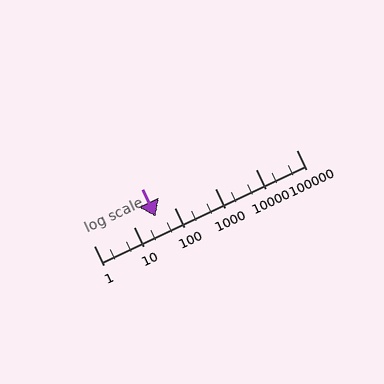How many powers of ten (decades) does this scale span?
The scale spans 5 decades, from 1 to 100000.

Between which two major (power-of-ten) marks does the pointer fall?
The pointer is between 10 and 100.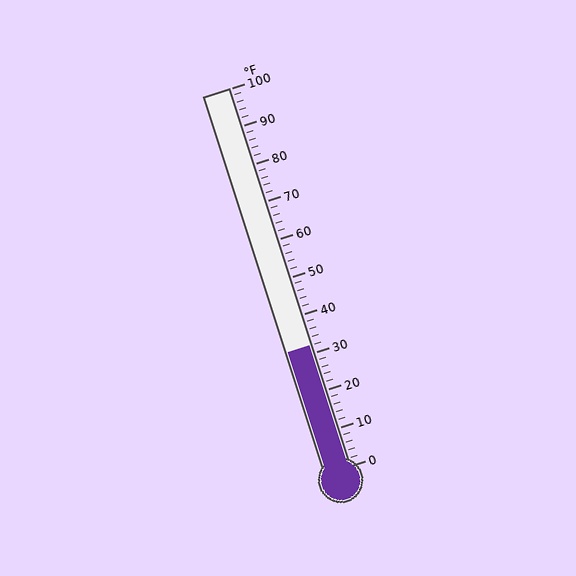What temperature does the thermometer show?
The thermometer shows approximately 32°F.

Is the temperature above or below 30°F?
The temperature is above 30°F.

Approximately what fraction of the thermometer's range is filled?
The thermometer is filled to approximately 30% of its range.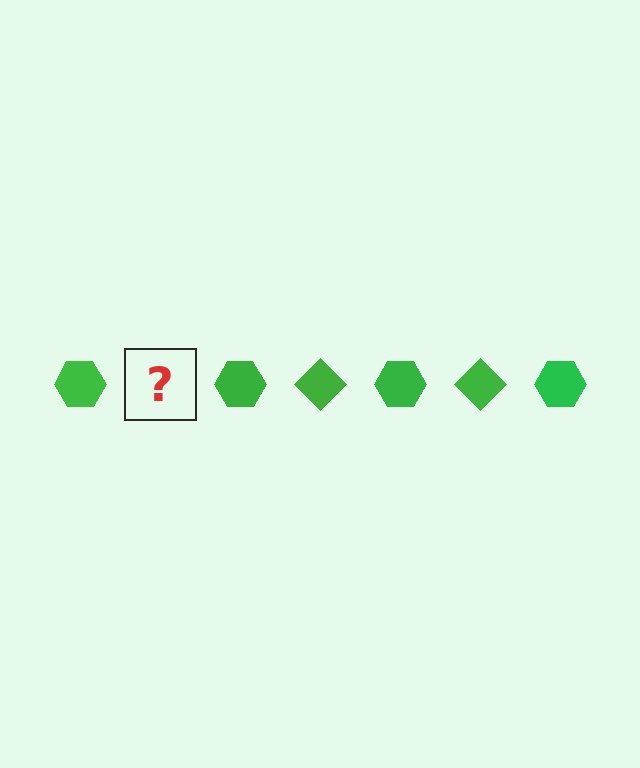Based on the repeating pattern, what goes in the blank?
The blank should be a green diamond.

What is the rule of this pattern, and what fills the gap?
The rule is that the pattern cycles through hexagon, diamond shapes in green. The gap should be filled with a green diamond.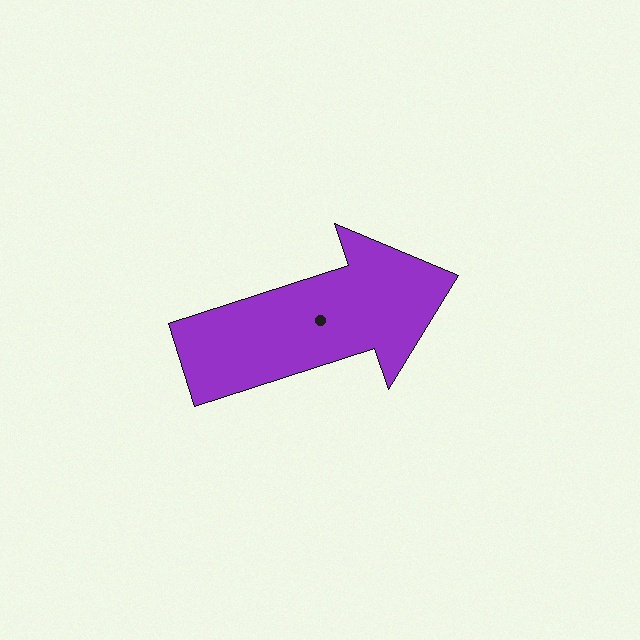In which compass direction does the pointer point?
East.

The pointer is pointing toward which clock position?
Roughly 2 o'clock.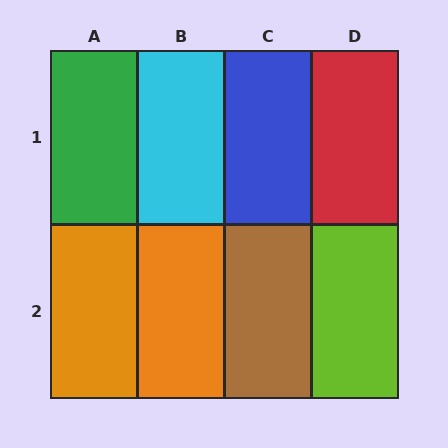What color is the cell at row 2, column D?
Lime.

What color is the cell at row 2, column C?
Brown.